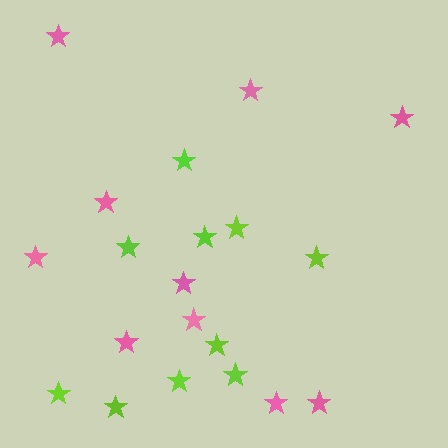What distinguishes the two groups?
There are 2 groups: one group of lime stars (10) and one group of pink stars (10).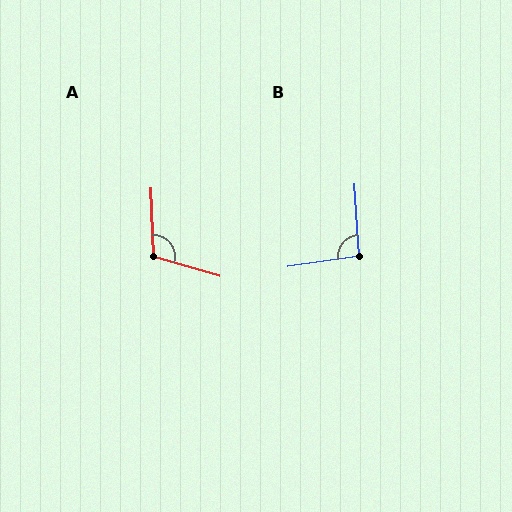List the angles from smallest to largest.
B (94°), A (108°).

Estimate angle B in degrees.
Approximately 94 degrees.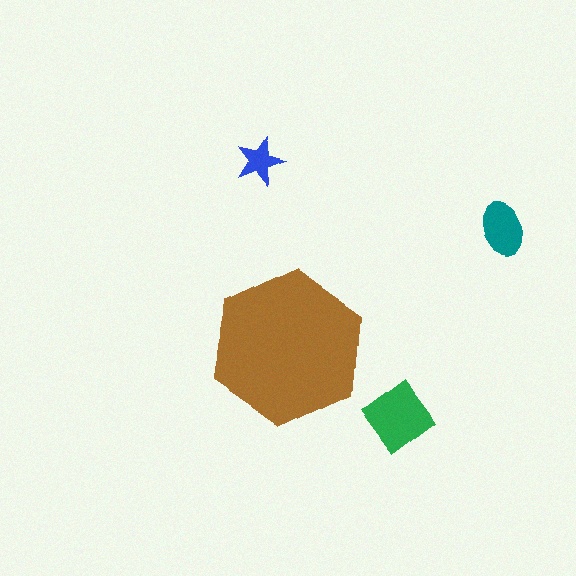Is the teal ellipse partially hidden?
No, the teal ellipse is fully visible.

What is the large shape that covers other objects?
A brown hexagon.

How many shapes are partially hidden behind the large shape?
0 shapes are partially hidden.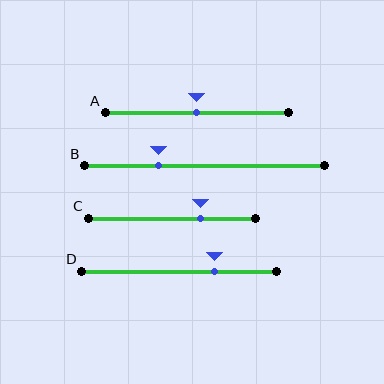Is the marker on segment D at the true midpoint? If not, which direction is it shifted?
No, the marker on segment D is shifted to the right by about 18% of the segment length.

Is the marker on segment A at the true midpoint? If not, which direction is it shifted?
Yes, the marker on segment A is at the true midpoint.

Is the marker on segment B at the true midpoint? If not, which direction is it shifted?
No, the marker on segment B is shifted to the left by about 19% of the segment length.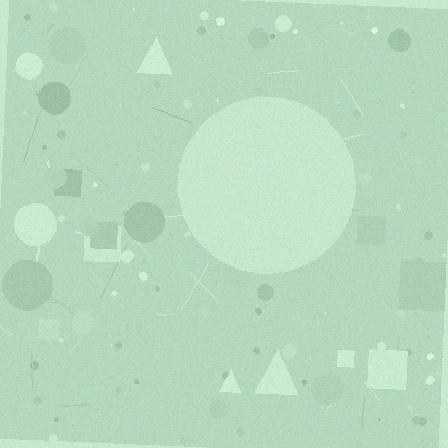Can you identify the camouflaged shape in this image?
The camouflaged shape is a circle.